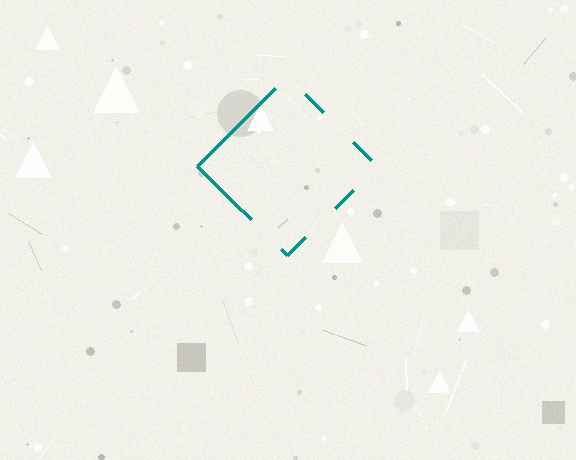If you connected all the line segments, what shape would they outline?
They would outline a diamond.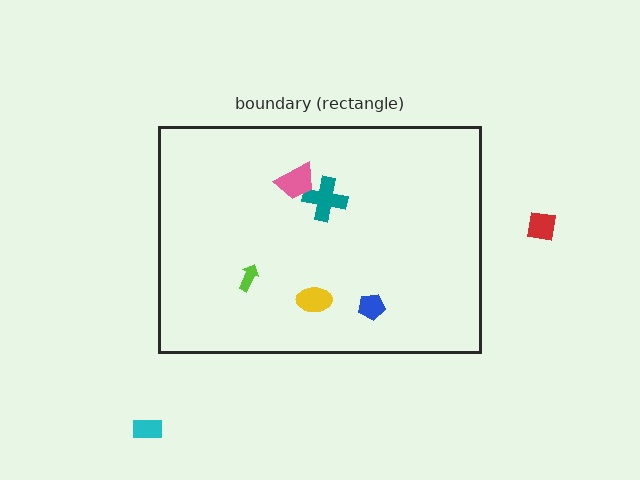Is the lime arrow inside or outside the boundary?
Inside.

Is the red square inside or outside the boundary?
Outside.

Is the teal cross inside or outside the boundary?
Inside.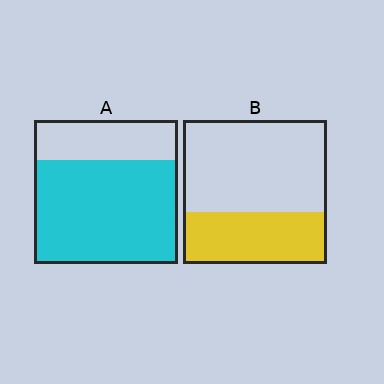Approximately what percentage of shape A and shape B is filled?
A is approximately 70% and B is approximately 35%.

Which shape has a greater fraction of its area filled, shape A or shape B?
Shape A.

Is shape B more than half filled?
No.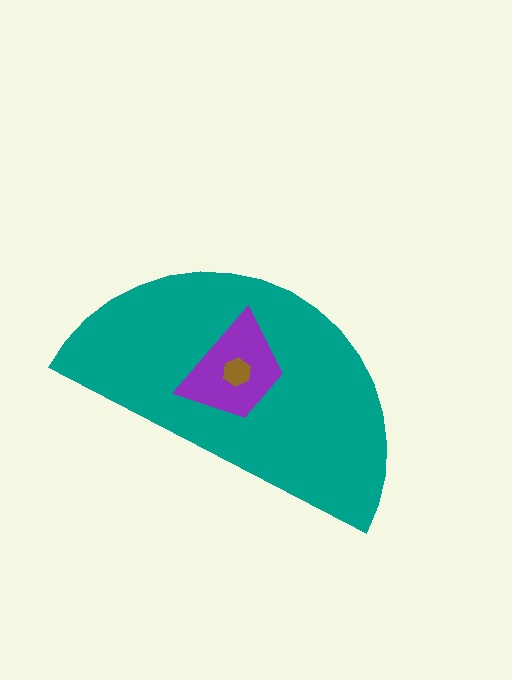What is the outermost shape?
The teal semicircle.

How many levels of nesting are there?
3.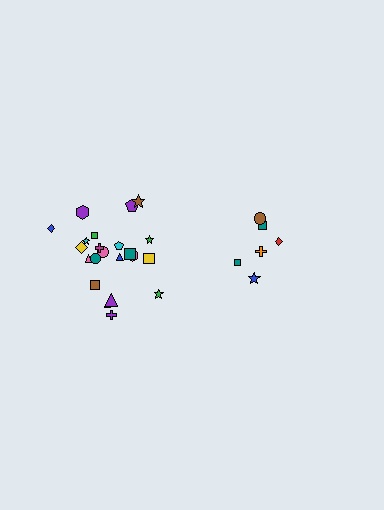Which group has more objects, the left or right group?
The left group.